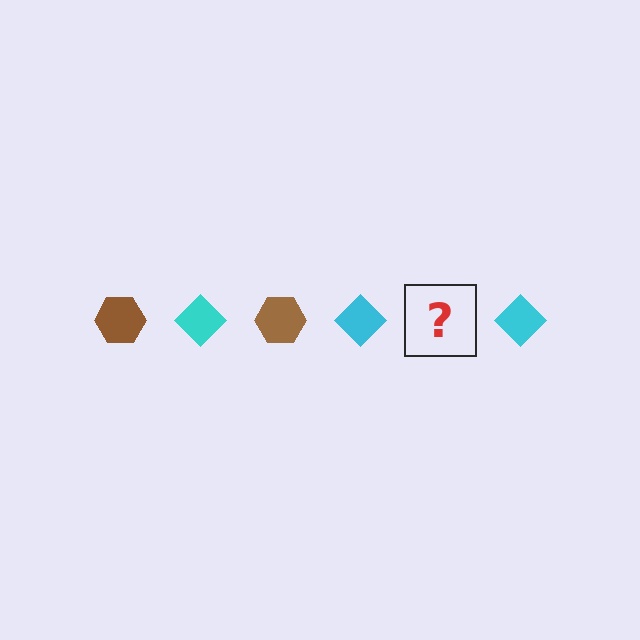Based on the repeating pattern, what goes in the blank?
The blank should be a brown hexagon.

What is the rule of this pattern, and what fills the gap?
The rule is that the pattern alternates between brown hexagon and cyan diamond. The gap should be filled with a brown hexagon.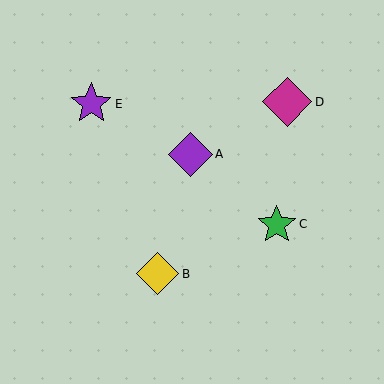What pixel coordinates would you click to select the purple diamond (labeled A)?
Click at (191, 154) to select the purple diamond A.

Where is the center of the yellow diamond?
The center of the yellow diamond is at (158, 274).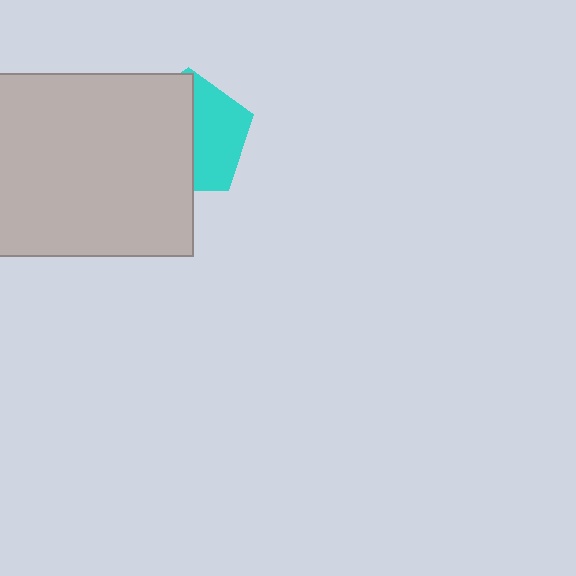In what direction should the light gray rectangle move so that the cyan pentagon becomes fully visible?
The light gray rectangle should move left. That is the shortest direction to clear the overlap and leave the cyan pentagon fully visible.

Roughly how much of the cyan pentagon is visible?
A small part of it is visible (roughly 45%).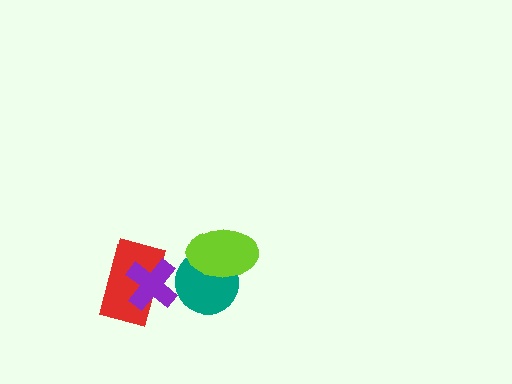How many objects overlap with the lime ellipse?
1 object overlaps with the lime ellipse.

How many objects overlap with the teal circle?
1 object overlaps with the teal circle.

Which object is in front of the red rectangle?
The purple cross is in front of the red rectangle.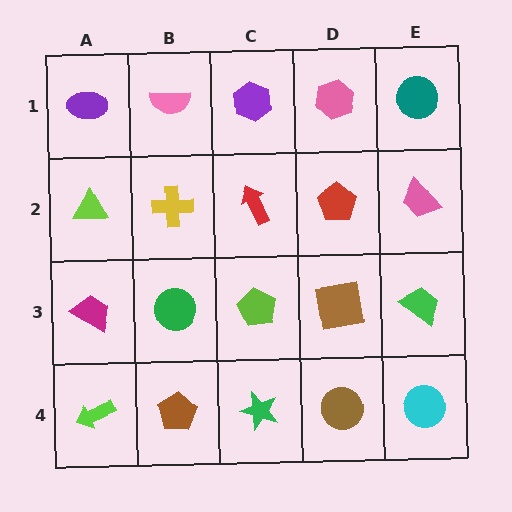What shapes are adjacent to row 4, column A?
A magenta trapezoid (row 3, column A), a brown pentagon (row 4, column B).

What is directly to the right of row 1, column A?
A pink semicircle.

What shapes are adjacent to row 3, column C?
A red arrow (row 2, column C), a green star (row 4, column C), a green circle (row 3, column B), a brown square (row 3, column D).